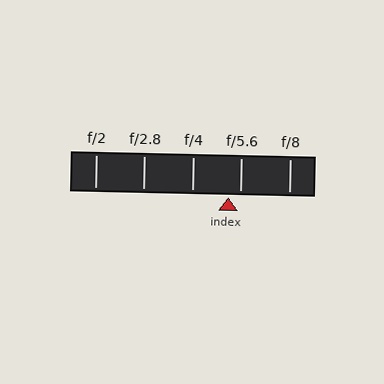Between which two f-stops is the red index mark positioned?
The index mark is between f/4 and f/5.6.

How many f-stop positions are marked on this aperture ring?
There are 5 f-stop positions marked.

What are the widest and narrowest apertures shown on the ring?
The widest aperture shown is f/2 and the narrowest is f/8.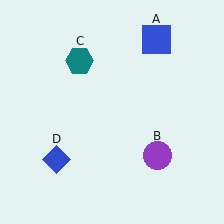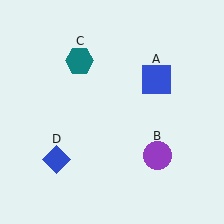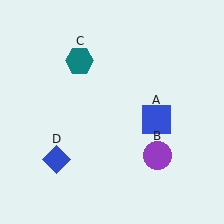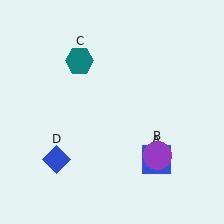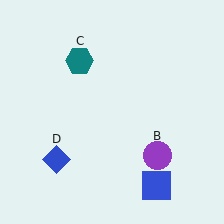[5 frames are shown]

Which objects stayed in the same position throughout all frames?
Purple circle (object B) and teal hexagon (object C) and blue diamond (object D) remained stationary.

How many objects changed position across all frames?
1 object changed position: blue square (object A).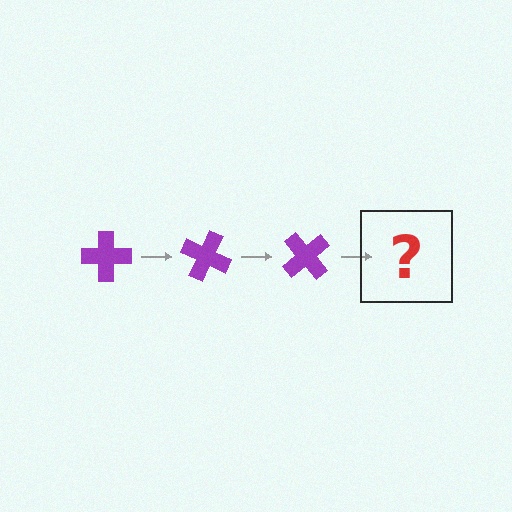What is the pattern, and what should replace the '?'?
The pattern is that the cross rotates 25 degrees each step. The '?' should be a purple cross rotated 75 degrees.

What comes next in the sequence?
The next element should be a purple cross rotated 75 degrees.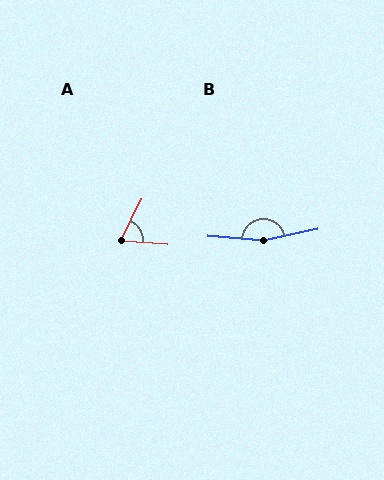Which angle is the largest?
B, at approximately 164 degrees.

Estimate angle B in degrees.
Approximately 164 degrees.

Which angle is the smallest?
A, at approximately 68 degrees.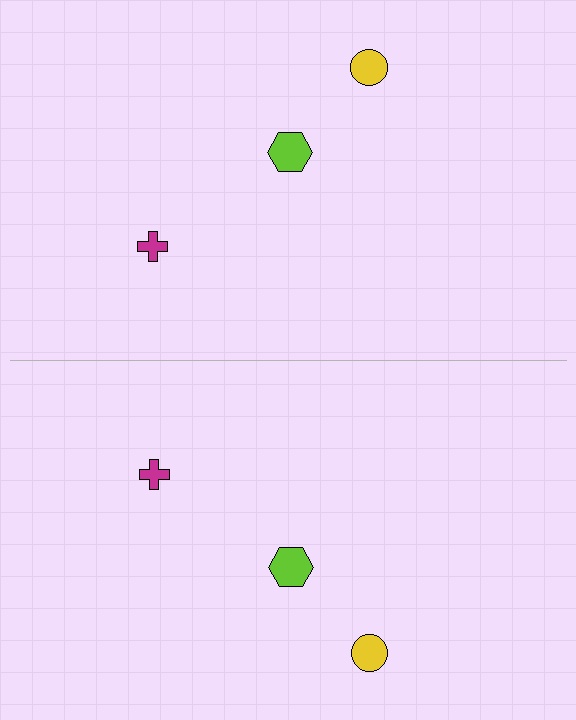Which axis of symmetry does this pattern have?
The pattern has a horizontal axis of symmetry running through the center of the image.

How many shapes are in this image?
There are 6 shapes in this image.